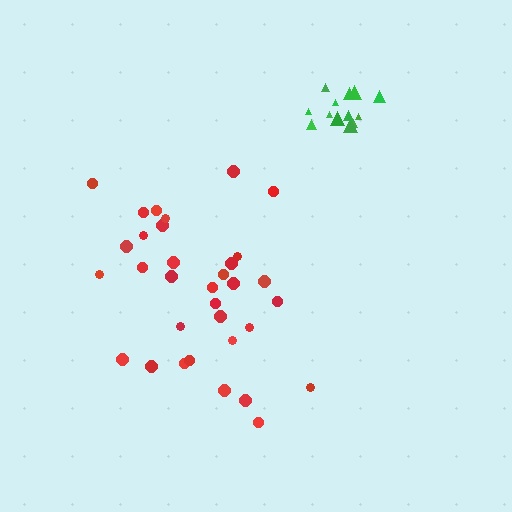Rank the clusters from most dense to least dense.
green, red.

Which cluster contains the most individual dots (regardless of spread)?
Red (33).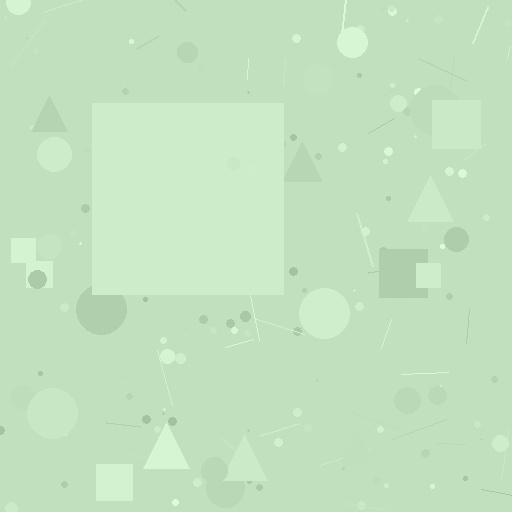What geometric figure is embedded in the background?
A square is embedded in the background.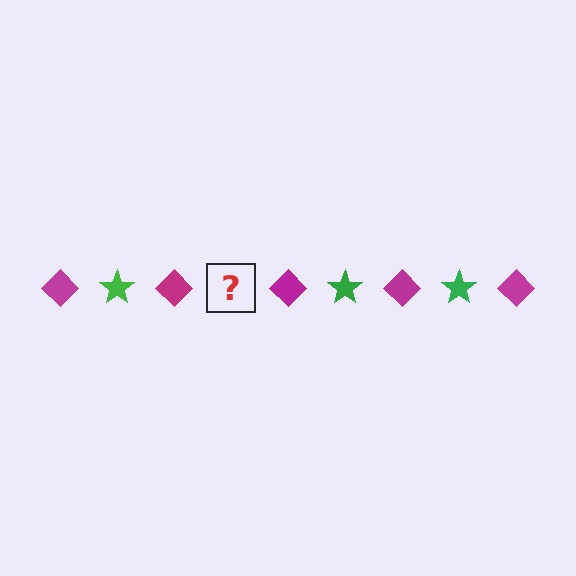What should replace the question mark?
The question mark should be replaced with a green star.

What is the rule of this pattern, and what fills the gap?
The rule is that the pattern alternates between magenta diamond and green star. The gap should be filled with a green star.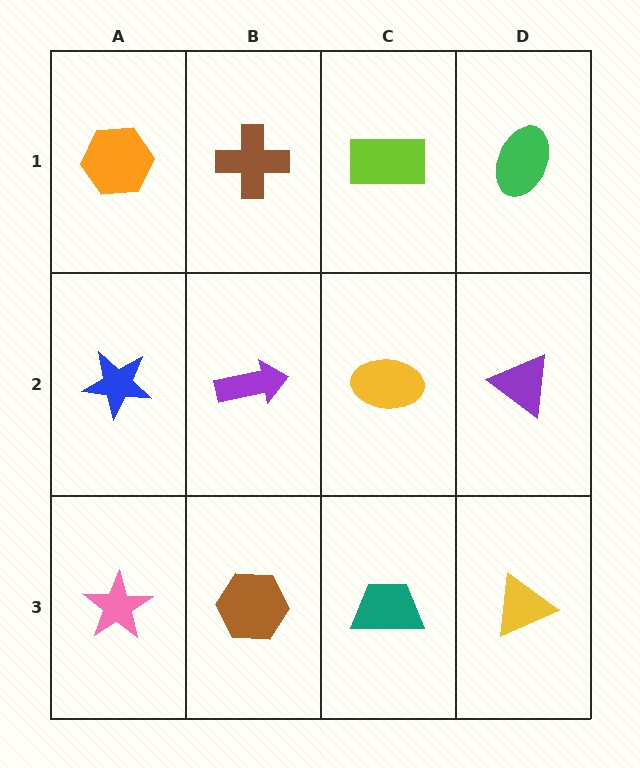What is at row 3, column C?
A teal trapezoid.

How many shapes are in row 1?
4 shapes.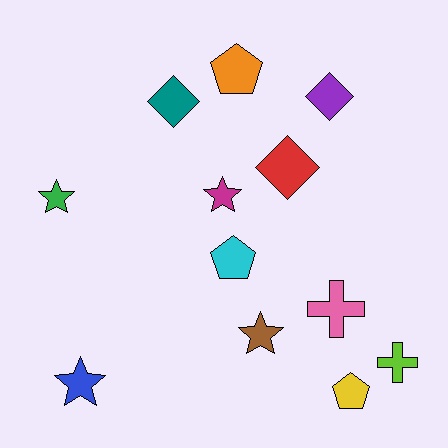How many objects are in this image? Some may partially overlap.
There are 12 objects.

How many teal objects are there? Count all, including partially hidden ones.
There is 1 teal object.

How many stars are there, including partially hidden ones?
There are 4 stars.